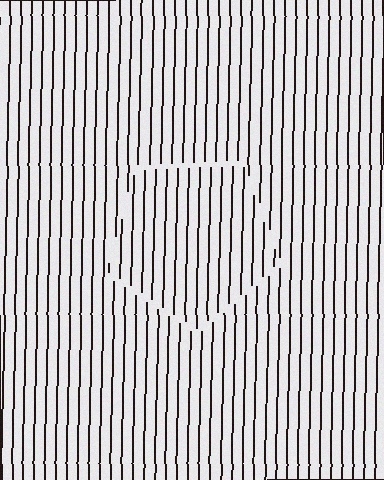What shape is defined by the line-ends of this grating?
An illusory pentagon. The interior of the shape contains the same grating, shifted by half a period — the contour is defined by the phase discontinuity where line-ends from the inner and outer gratings abut.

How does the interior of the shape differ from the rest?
The interior of the shape contains the same grating, shifted by half a period — the contour is defined by the phase discontinuity where line-ends from the inner and outer gratings abut.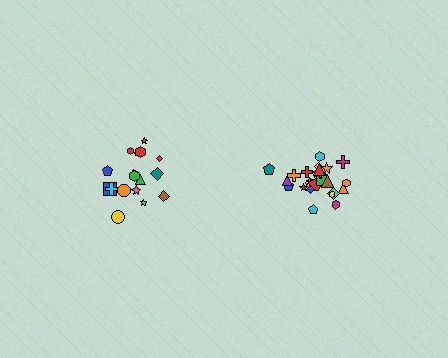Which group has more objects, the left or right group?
The right group.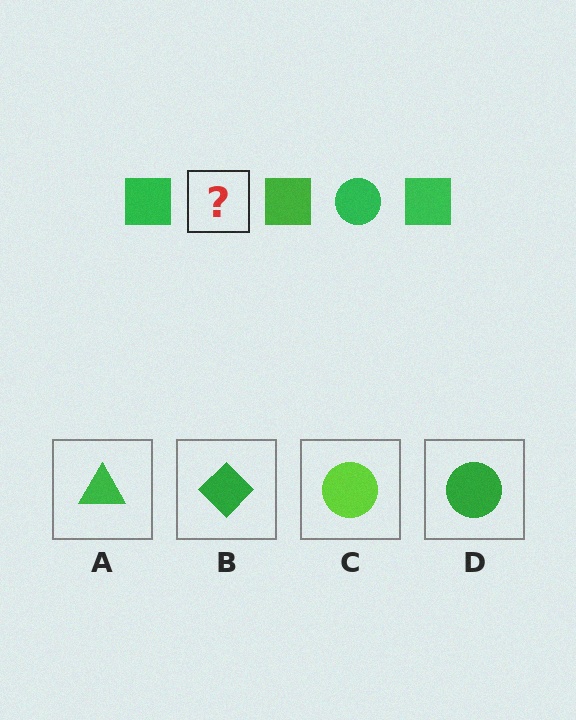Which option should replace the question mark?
Option D.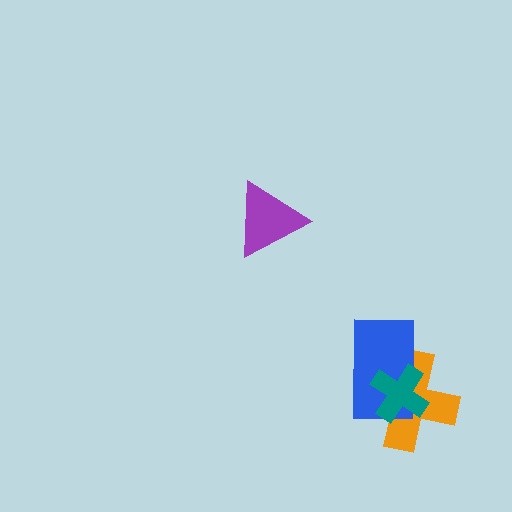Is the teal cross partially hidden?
No, no other shape covers it.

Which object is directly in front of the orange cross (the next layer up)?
The blue rectangle is directly in front of the orange cross.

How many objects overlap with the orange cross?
2 objects overlap with the orange cross.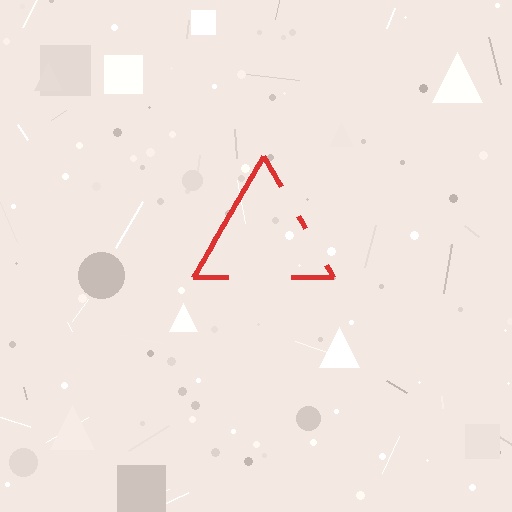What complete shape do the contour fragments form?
The contour fragments form a triangle.